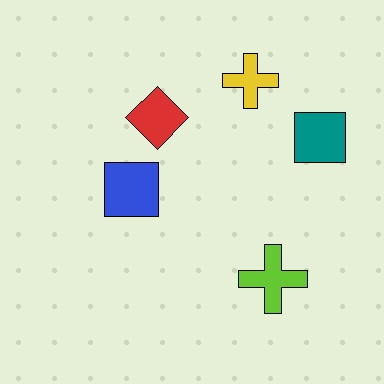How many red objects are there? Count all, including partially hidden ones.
There is 1 red object.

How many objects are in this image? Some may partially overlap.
There are 5 objects.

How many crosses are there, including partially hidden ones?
There are 2 crosses.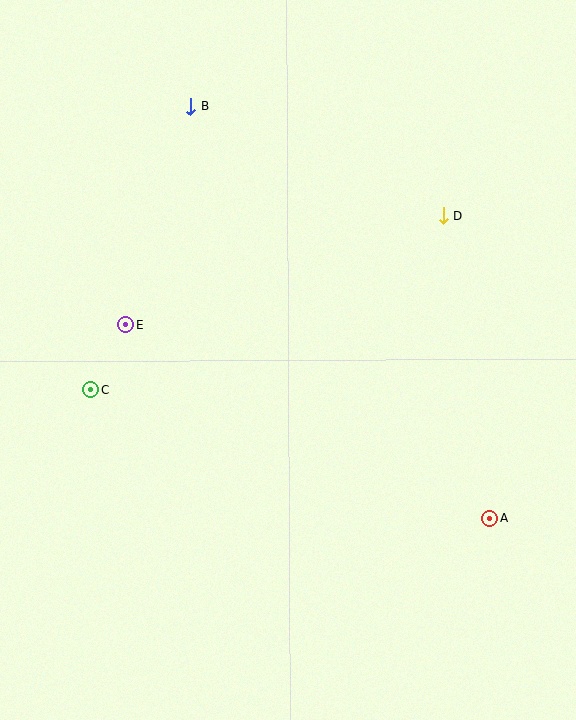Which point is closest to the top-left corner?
Point B is closest to the top-left corner.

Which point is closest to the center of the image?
Point E at (126, 325) is closest to the center.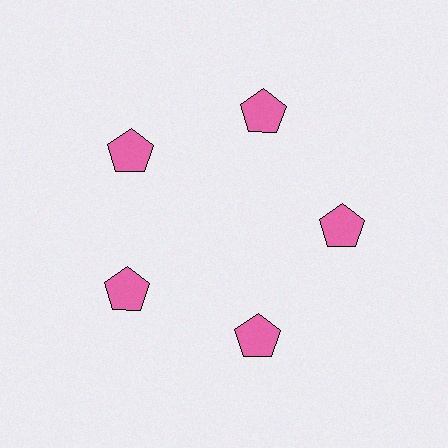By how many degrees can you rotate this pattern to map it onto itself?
The pattern maps onto itself every 72 degrees of rotation.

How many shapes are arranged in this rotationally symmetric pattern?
There are 5 shapes, arranged in 5 groups of 1.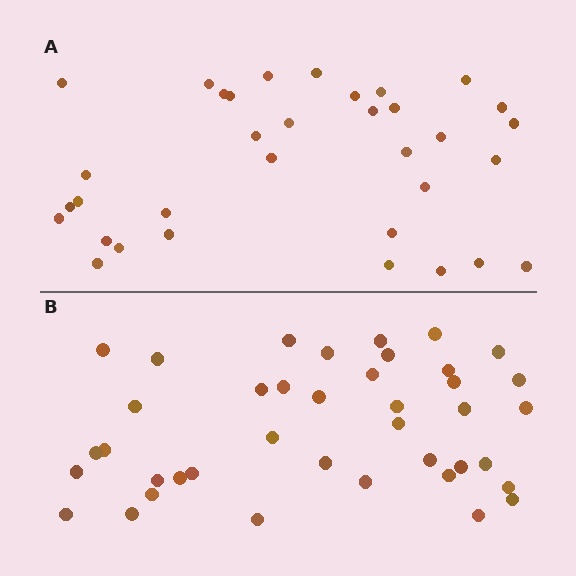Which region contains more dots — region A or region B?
Region B (the bottom region) has more dots.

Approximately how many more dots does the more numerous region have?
Region B has about 6 more dots than region A.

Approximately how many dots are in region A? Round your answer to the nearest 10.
About 30 dots. (The exact count is 34, which rounds to 30.)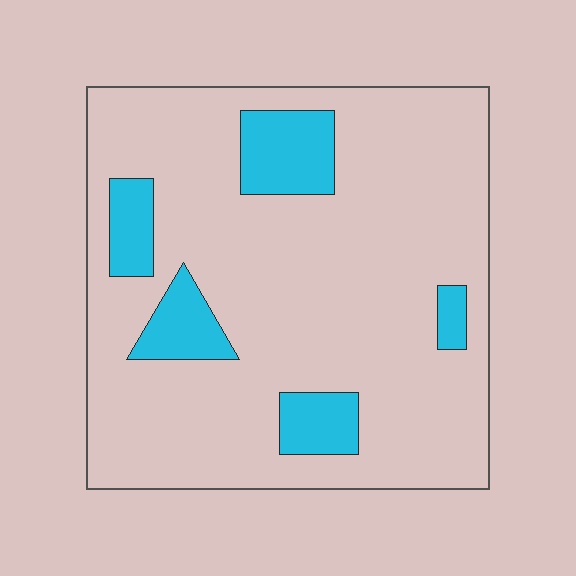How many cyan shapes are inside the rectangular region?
5.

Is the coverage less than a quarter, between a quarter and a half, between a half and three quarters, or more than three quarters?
Less than a quarter.